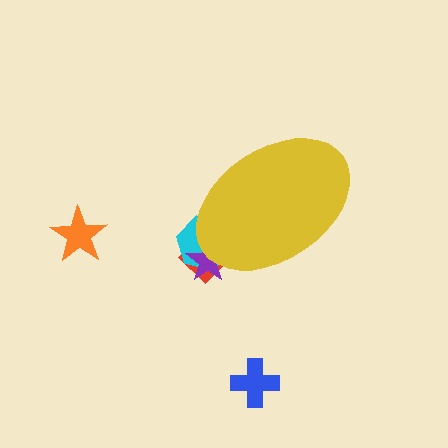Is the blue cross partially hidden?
No, the blue cross is fully visible.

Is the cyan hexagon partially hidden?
Yes, the cyan hexagon is partially hidden behind the yellow ellipse.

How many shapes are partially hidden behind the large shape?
3 shapes are partially hidden.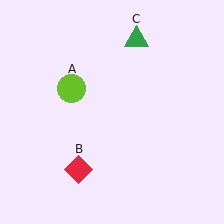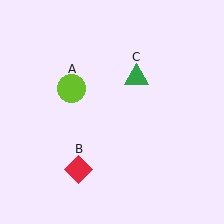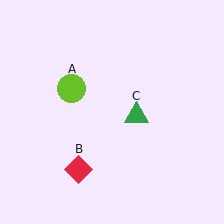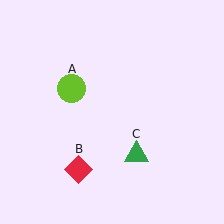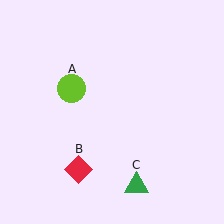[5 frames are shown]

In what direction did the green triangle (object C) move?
The green triangle (object C) moved down.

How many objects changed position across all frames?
1 object changed position: green triangle (object C).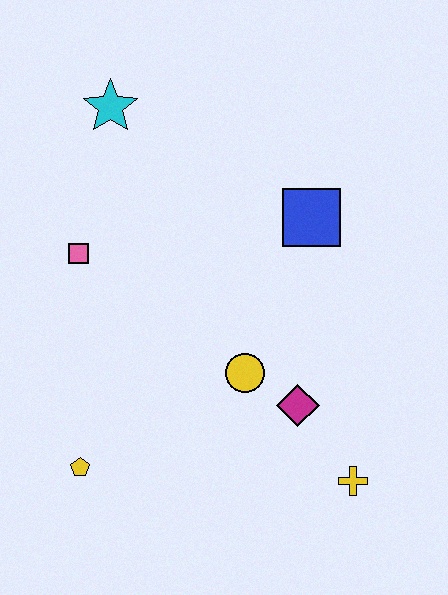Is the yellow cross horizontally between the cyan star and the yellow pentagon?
No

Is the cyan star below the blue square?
No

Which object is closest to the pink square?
The cyan star is closest to the pink square.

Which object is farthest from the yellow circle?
The cyan star is farthest from the yellow circle.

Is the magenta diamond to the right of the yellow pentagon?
Yes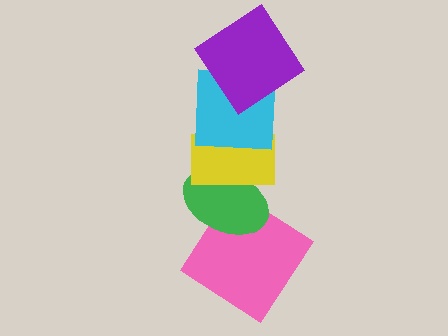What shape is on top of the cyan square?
The purple diamond is on top of the cyan square.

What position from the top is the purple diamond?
The purple diamond is 1st from the top.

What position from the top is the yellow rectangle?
The yellow rectangle is 3rd from the top.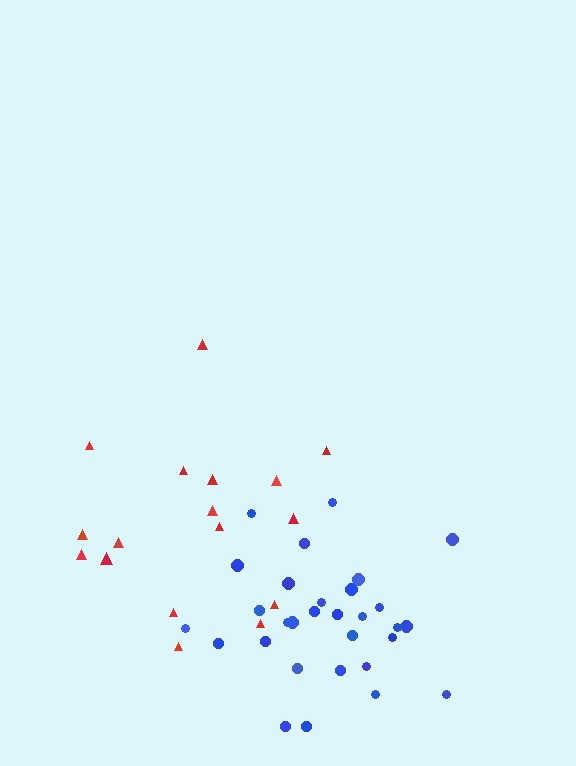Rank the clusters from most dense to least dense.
blue, red.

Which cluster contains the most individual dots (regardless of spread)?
Blue (30).